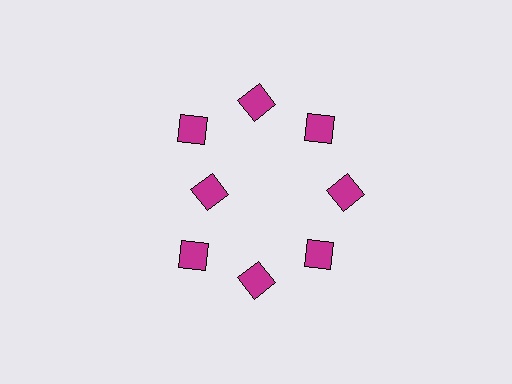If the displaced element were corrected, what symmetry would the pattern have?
It would have 8-fold rotational symmetry — the pattern would map onto itself every 45 degrees.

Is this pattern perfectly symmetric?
No. The 8 magenta diamonds are arranged in a ring, but one element near the 9 o'clock position is pulled inward toward the center, breaking the 8-fold rotational symmetry.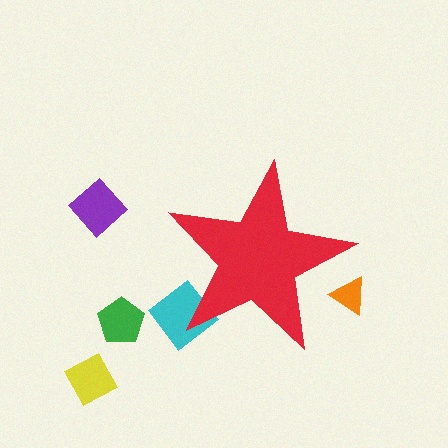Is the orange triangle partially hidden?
Yes, the orange triangle is partially hidden behind the red star.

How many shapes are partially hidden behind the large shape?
2 shapes are partially hidden.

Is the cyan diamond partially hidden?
Yes, the cyan diamond is partially hidden behind the red star.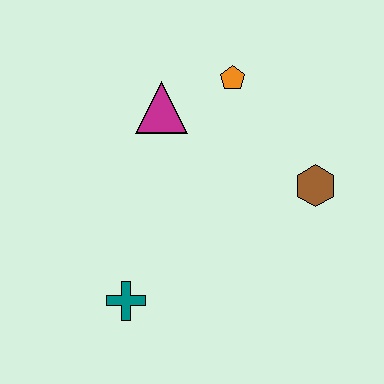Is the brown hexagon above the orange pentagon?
No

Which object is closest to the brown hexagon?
The orange pentagon is closest to the brown hexagon.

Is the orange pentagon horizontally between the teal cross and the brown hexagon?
Yes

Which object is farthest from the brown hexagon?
The teal cross is farthest from the brown hexagon.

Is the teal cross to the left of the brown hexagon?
Yes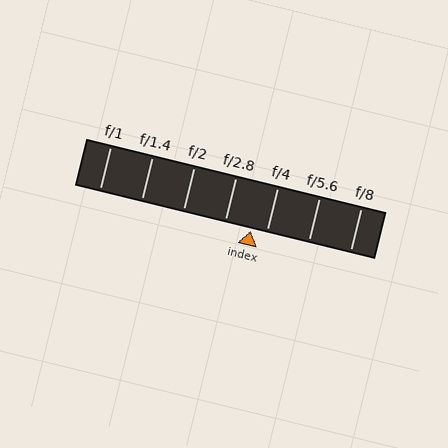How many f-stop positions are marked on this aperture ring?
There are 7 f-stop positions marked.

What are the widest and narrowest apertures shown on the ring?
The widest aperture shown is f/1 and the narrowest is f/8.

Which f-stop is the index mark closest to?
The index mark is closest to f/4.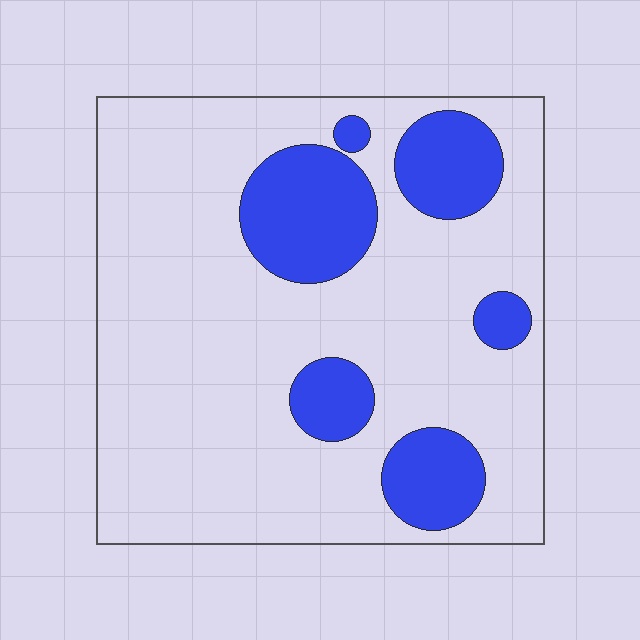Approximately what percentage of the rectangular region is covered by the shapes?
Approximately 20%.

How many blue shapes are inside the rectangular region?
6.